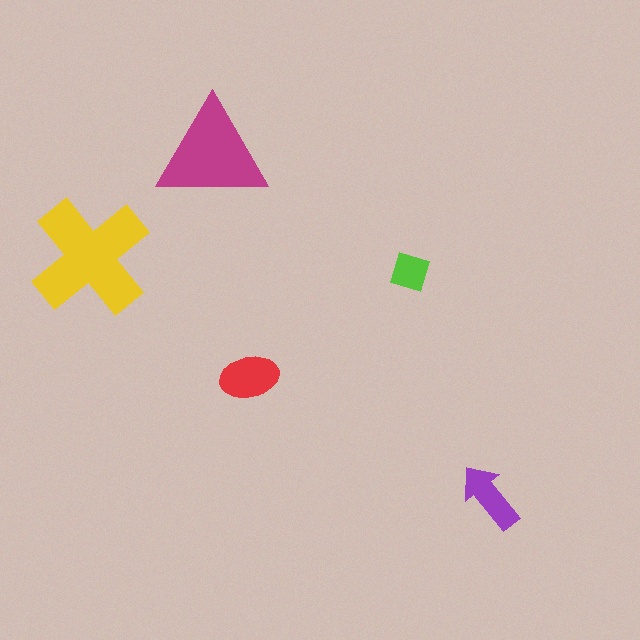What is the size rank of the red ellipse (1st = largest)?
3rd.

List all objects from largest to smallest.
The yellow cross, the magenta triangle, the red ellipse, the purple arrow, the lime diamond.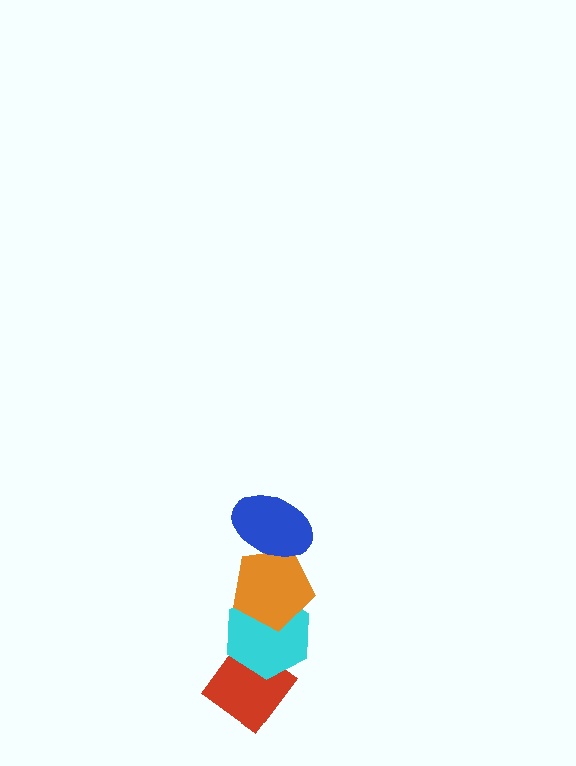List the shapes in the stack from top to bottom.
From top to bottom: the blue ellipse, the orange pentagon, the cyan hexagon, the red diamond.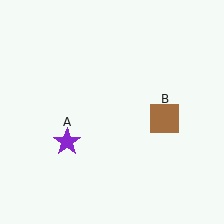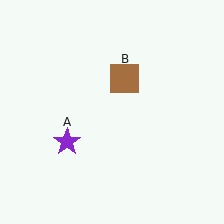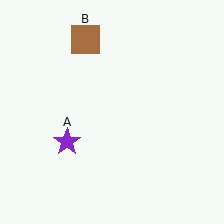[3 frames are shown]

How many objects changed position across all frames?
1 object changed position: brown square (object B).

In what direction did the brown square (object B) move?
The brown square (object B) moved up and to the left.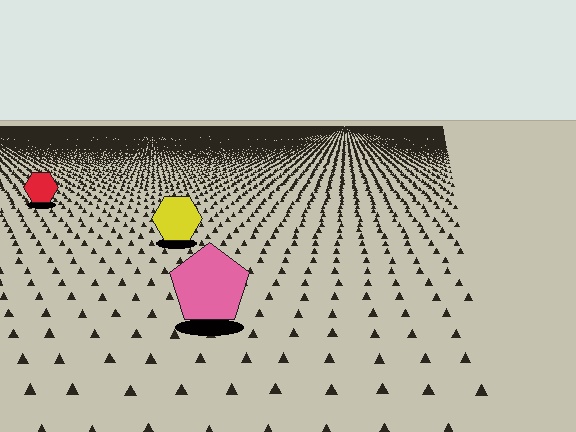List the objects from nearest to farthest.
From nearest to farthest: the pink pentagon, the yellow hexagon, the red hexagon.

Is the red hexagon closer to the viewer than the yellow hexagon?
No. The yellow hexagon is closer — you can tell from the texture gradient: the ground texture is coarser near it.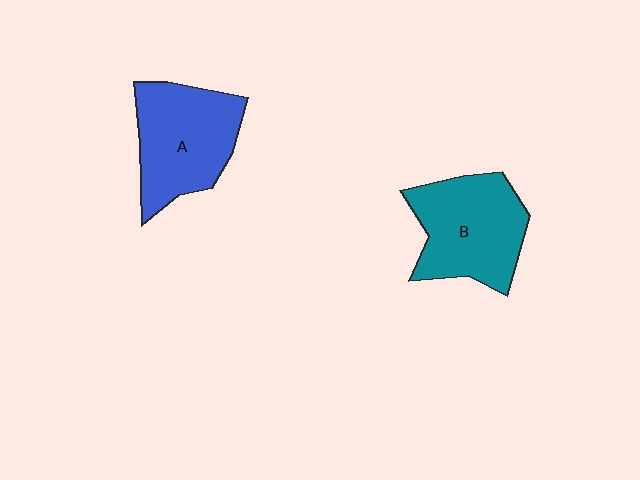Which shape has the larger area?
Shape B (teal).